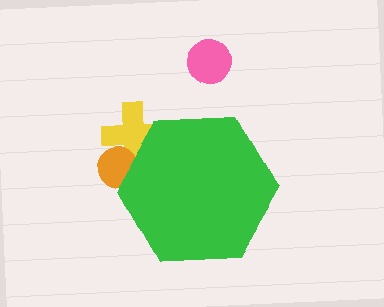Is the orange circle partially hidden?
Yes, the orange circle is partially hidden behind the green hexagon.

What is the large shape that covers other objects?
A green hexagon.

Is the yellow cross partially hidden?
Yes, the yellow cross is partially hidden behind the green hexagon.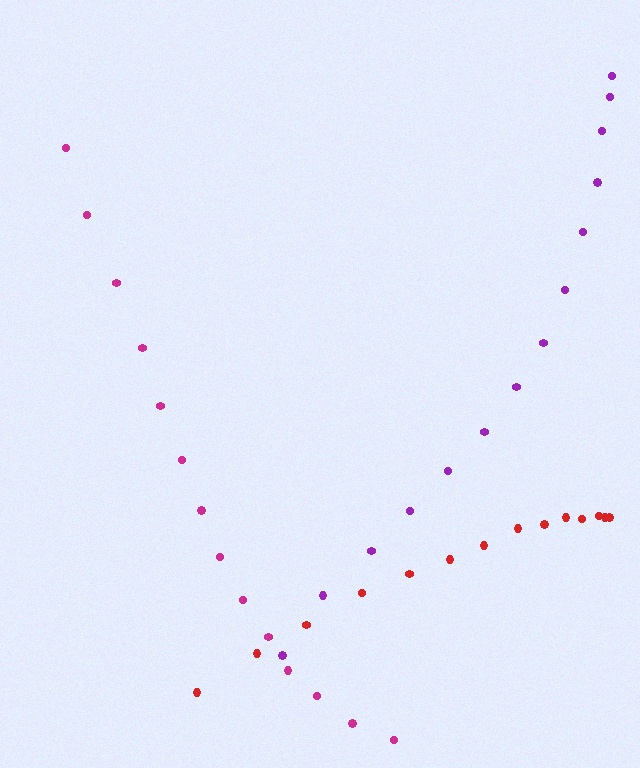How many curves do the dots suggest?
There are 3 distinct paths.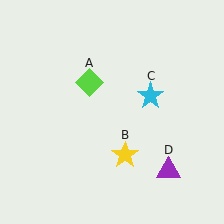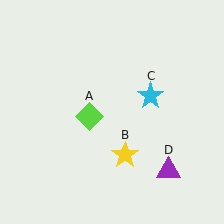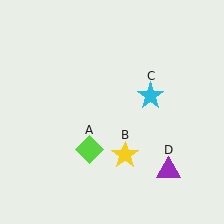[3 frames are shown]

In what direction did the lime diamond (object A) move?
The lime diamond (object A) moved down.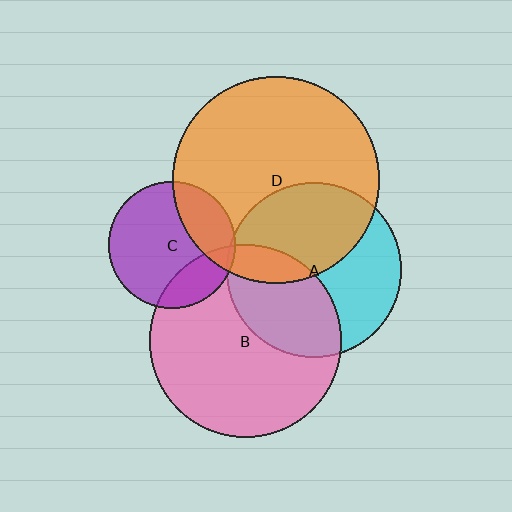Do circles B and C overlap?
Yes.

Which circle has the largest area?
Circle D (orange).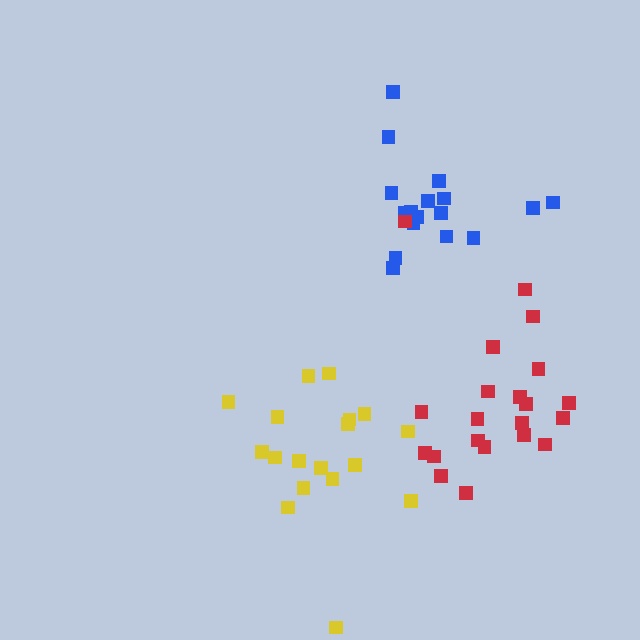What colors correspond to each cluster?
The clusters are colored: blue, yellow, red.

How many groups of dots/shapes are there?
There are 3 groups.